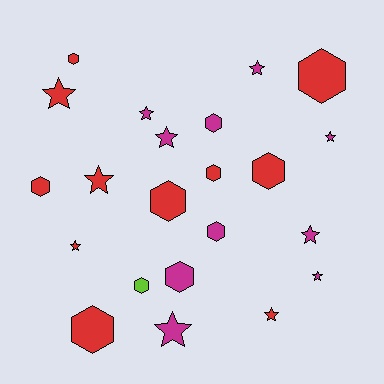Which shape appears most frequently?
Hexagon, with 11 objects.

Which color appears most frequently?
Red, with 11 objects.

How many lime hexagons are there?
There is 1 lime hexagon.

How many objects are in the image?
There are 22 objects.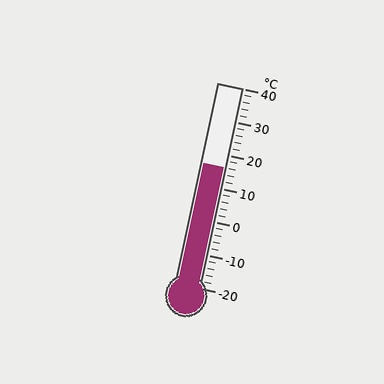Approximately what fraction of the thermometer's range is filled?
The thermometer is filled to approximately 60% of its range.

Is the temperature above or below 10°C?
The temperature is above 10°C.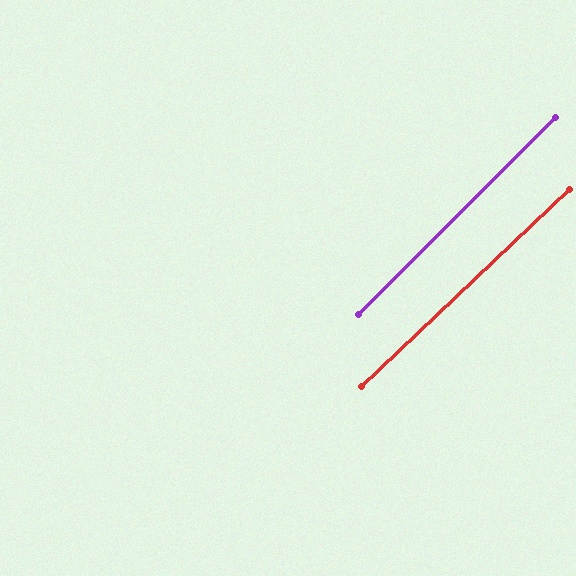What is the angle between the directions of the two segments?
Approximately 1 degree.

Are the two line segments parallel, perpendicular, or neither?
Parallel — their directions differ by only 1.5°.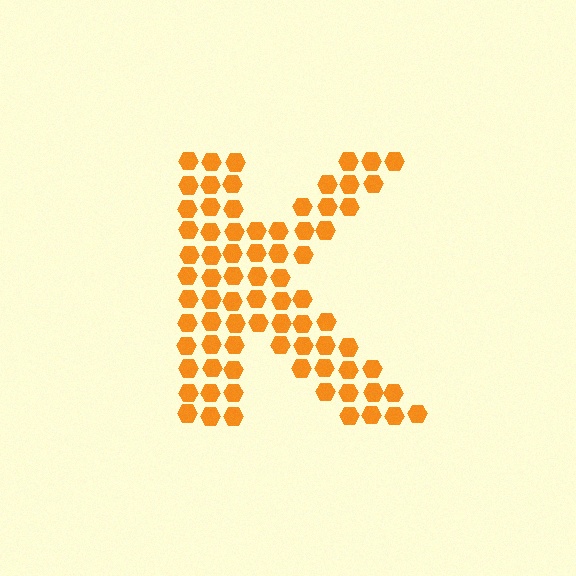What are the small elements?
The small elements are hexagons.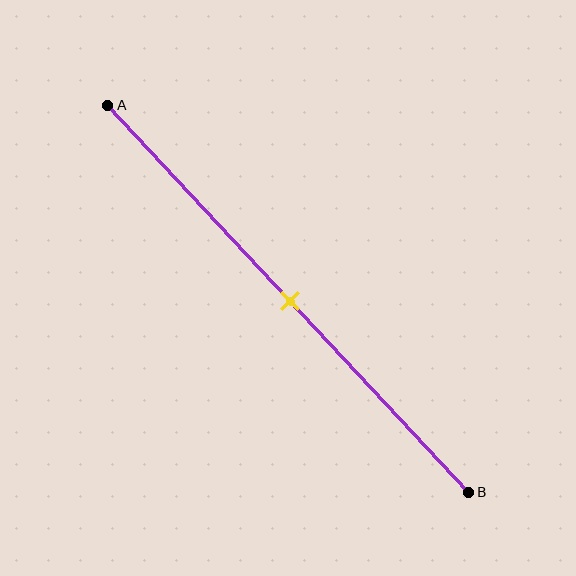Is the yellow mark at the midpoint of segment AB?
Yes, the mark is approximately at the midpoint.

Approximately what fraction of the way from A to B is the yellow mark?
The yellow mark is approximately 50% of the way from A to B.